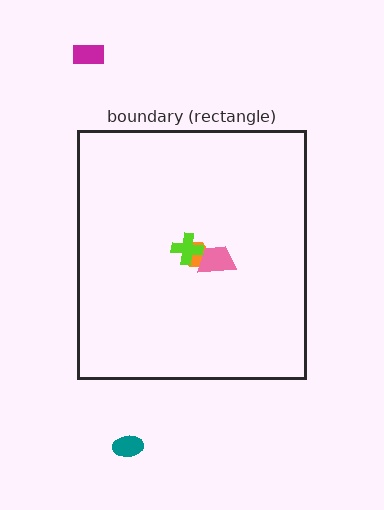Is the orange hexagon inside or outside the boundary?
Inside.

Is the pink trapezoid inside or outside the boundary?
Inside.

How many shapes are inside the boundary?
3 inside, 2 outside.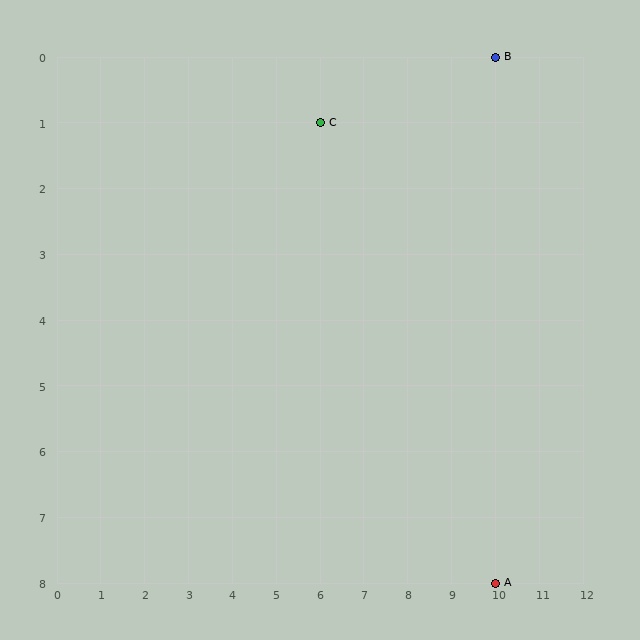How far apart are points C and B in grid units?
Points C and B are 4 columns and 1 row apart (about 4.1 grid units diagonally).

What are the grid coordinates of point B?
Point B is at grid coordinates (10, 0).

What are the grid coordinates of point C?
Point C is at grid coordinates (6, 1).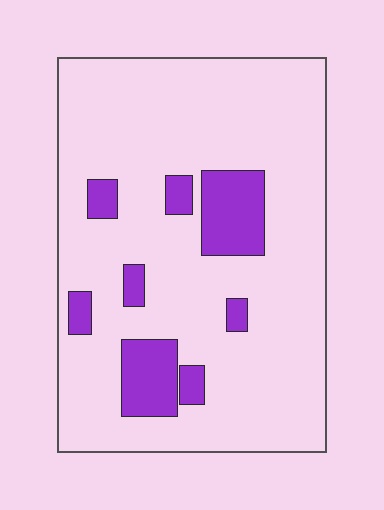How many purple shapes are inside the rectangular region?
8.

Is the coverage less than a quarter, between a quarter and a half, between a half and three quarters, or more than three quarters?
Less than a quarter.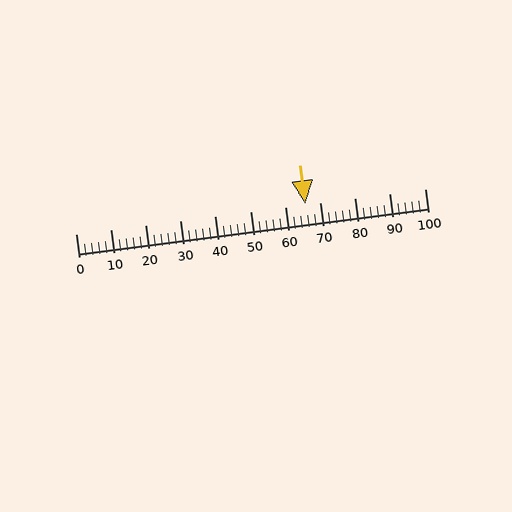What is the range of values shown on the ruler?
The ruler shows values from 0 to 100.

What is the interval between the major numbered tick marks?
The major tick marks are spaced 10 units apart.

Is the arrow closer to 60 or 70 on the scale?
The arrow is closer to 70.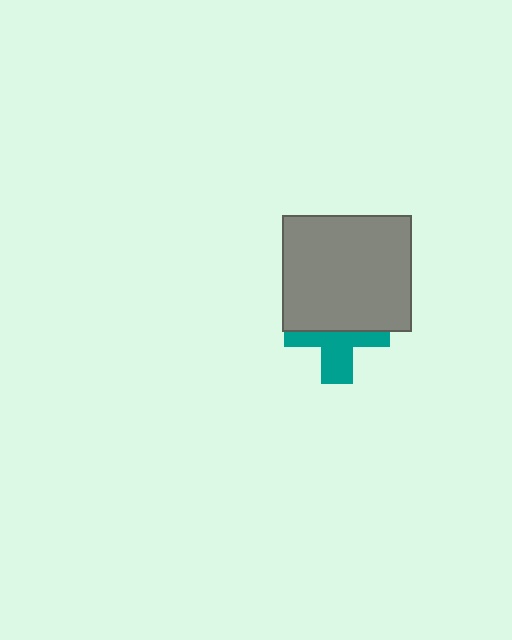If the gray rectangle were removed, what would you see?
You would see the complete teal cross.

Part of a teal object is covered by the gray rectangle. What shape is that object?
It is a cross.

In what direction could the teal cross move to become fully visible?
The teal cross could move down. That would shift it out from behind the gray rectangle entirely.